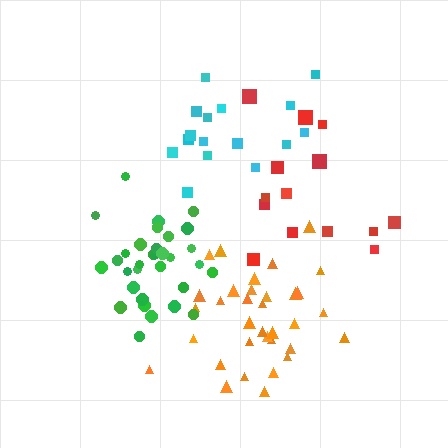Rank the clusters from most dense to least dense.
green, orange, cyan, red.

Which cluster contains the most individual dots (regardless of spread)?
Orange (34).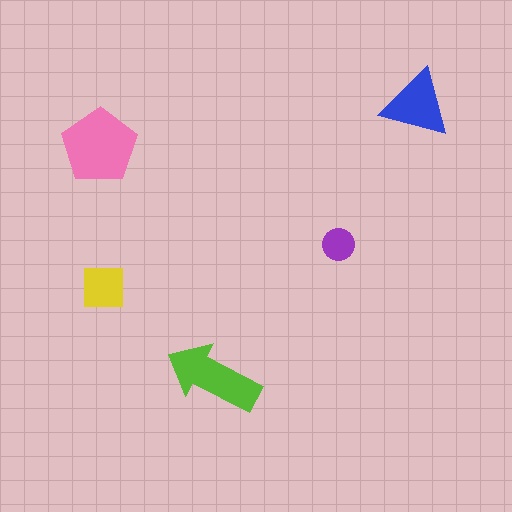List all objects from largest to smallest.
The pink pentagon, the lime arrow, the blue triangle, the yellow square, the purple circle.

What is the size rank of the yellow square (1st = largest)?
4th.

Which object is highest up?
The blue triangle is topmost.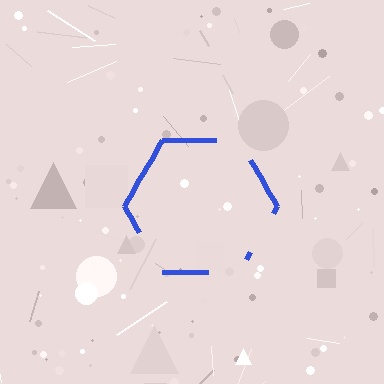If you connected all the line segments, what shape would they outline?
They would outline a hexagon.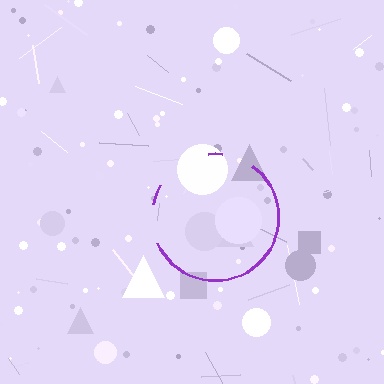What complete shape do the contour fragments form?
The contour fragments form a circle.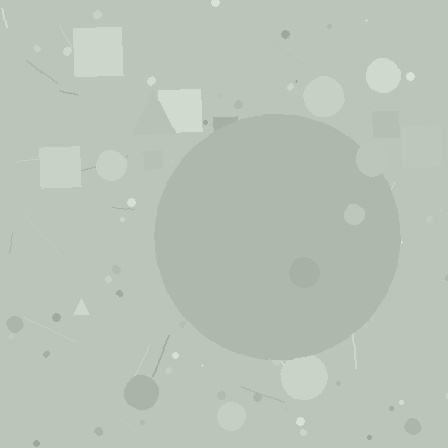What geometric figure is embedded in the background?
A circle is embedded in the background.